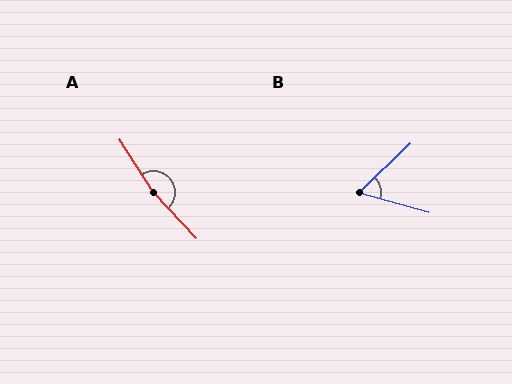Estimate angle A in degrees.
Approximately 170 degrees.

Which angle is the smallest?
B, at approximately 60 degrees.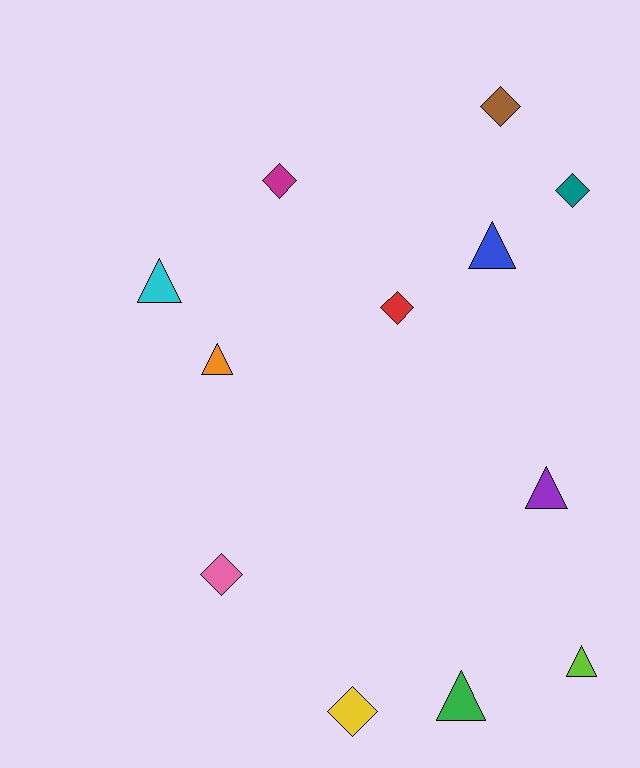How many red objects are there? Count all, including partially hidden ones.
There is 1 red object.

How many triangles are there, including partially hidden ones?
There are 6 triangles.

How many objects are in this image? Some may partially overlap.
There are 12 objects.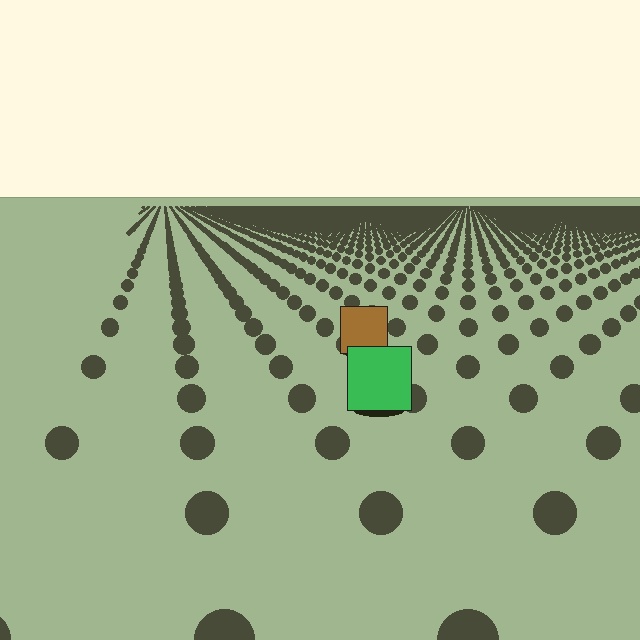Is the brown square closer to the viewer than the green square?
No. The green square is closer — you can tell from the texture gradient: the ground texture is coarser near it.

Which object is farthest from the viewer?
The brown square is farthest from the viewer. It appears smaller and the ground texture around it is denser.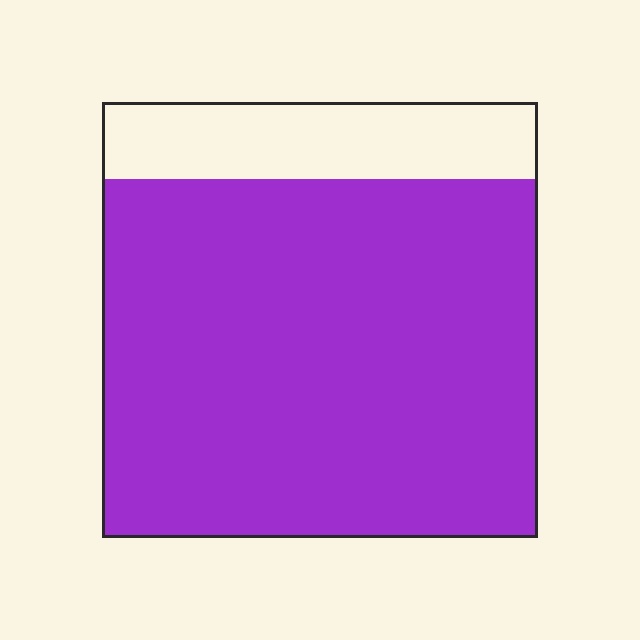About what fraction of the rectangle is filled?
About five sixths (5/6).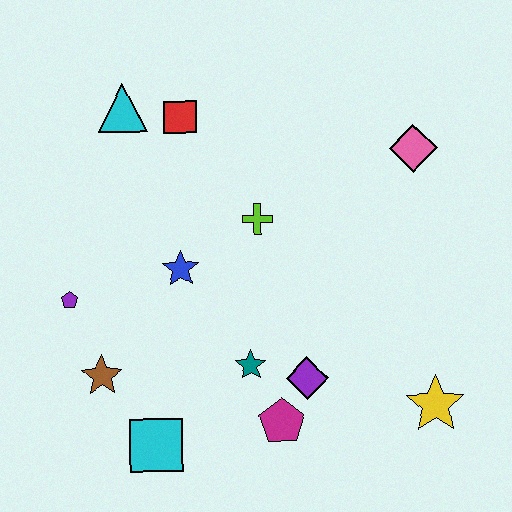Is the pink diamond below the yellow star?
No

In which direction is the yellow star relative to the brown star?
The yellow star is to the right of the brown star.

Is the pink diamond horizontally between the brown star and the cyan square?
No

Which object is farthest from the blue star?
The yellow star is farthest from the blue star.